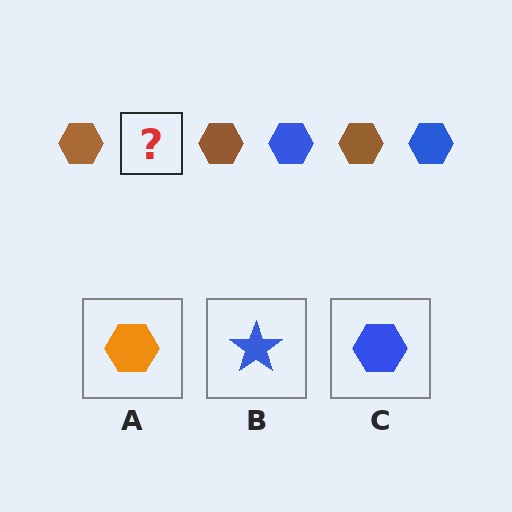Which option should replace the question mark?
Option C.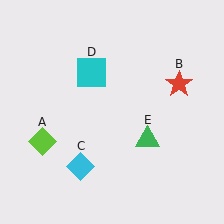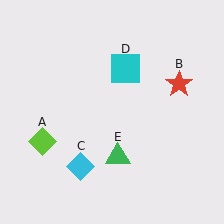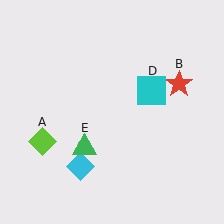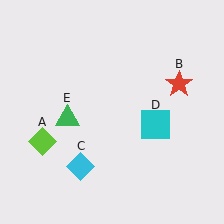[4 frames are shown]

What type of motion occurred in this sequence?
The cyan square (object D), green triangle (object E) rotated clockwise around the center of the scene.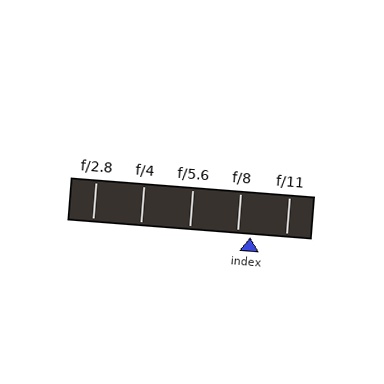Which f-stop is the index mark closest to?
The index mark is closest to f/8.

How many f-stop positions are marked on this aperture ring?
There are 5 f-stop positions marked.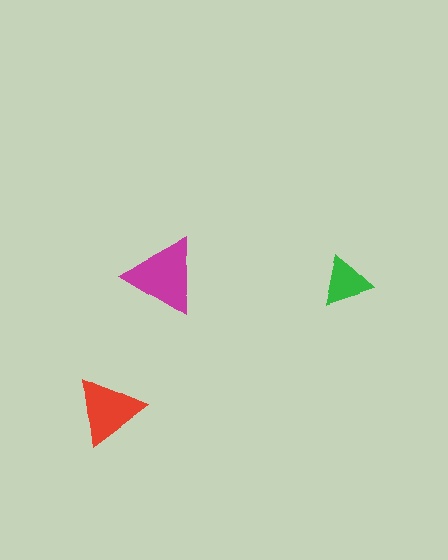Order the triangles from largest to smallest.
the magenta one, the red one, the green one.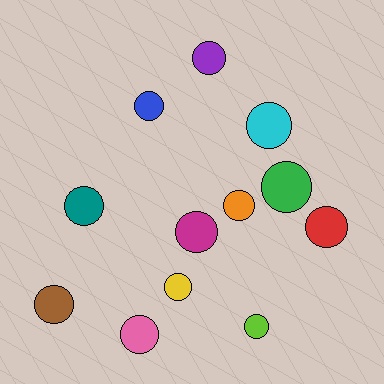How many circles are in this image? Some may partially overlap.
There are 12 circles.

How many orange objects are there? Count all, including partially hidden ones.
There is 1 orange object.